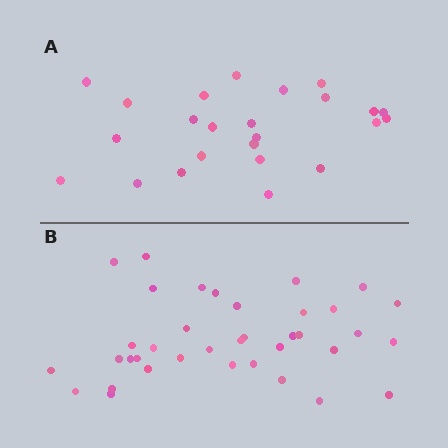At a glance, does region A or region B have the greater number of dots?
Region B (the bottom region) has more dots.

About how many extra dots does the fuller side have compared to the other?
Region B has approximately 15 more dots than region A.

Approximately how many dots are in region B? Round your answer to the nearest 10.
About 40 dots. (The exact count is 37, which rounds to 40.)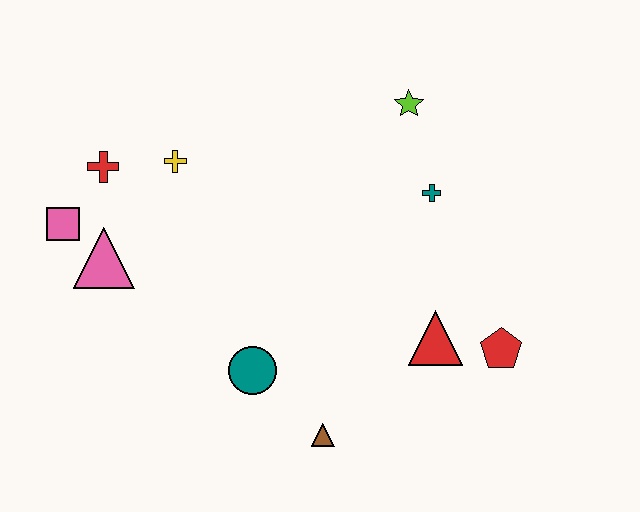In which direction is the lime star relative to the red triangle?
The lime star is above the red triangle.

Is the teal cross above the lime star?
No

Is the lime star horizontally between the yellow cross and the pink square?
No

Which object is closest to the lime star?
The teal cross is closest to the lime star.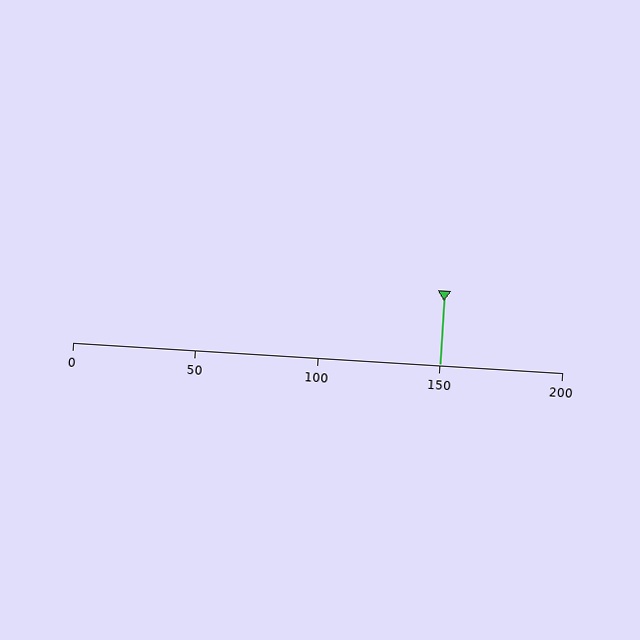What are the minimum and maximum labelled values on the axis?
The axis runs from 0 to 200.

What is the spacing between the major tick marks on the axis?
The major ticks are spaced 50 apart.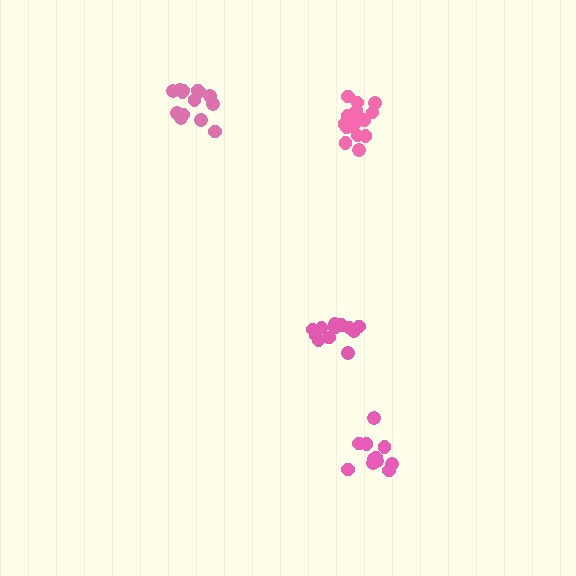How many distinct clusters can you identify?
There are 4 distinct clusters.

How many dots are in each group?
Group 1: 15 dots, Group 2: 12 dots, Group 3: 14 dots, Group 4: 12 dots (53 total).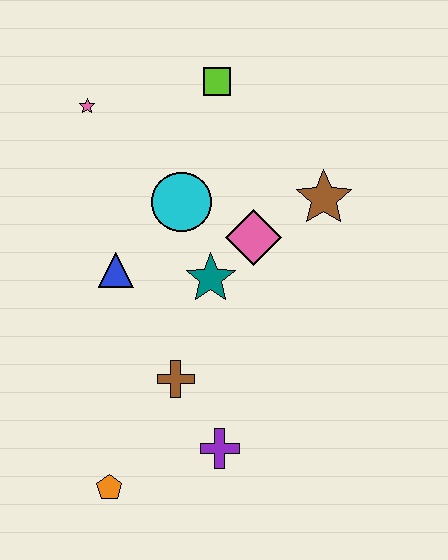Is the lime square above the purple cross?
Yes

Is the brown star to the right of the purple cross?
Yes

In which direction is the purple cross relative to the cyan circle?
The purple cross is below the cyan circle.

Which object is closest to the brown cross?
The purple cross is closest to the brown cross.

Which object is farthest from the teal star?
The orange pentagon is farthest from the teal star.